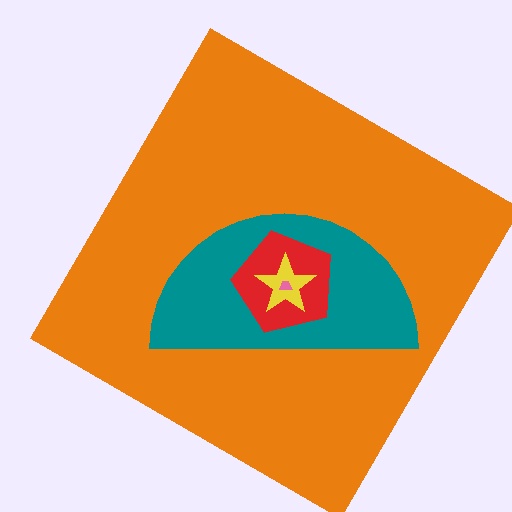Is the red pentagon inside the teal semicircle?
Yes.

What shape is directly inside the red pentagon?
The yellow star.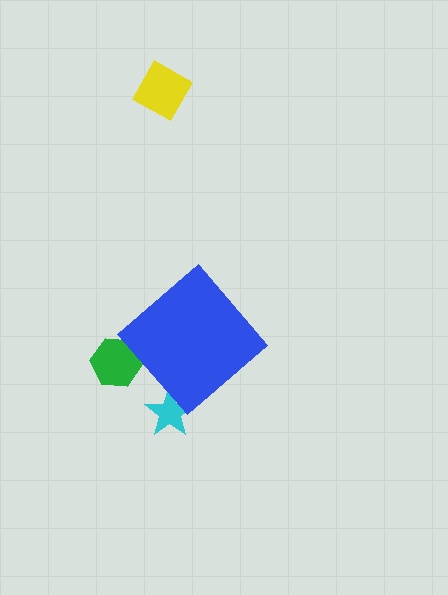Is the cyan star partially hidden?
Yes, the cyan star is partially hidden behind the blue diamond.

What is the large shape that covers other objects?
A blue diamond.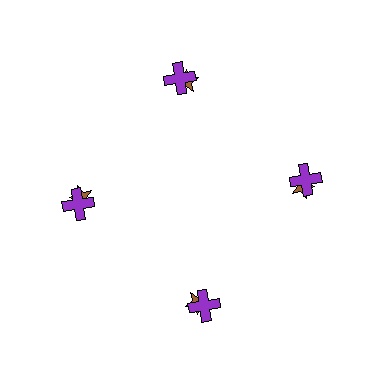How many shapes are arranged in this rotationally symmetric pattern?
There are 8 shapes, arranged in 4 groups of 2.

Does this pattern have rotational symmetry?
Yes, this pattern has 4-fold rotational symmetry. It looks the same after rotating 90 degrees around the center.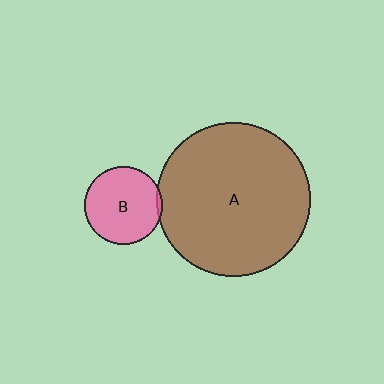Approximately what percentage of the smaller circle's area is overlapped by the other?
Approximately 5%.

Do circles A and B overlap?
Yes.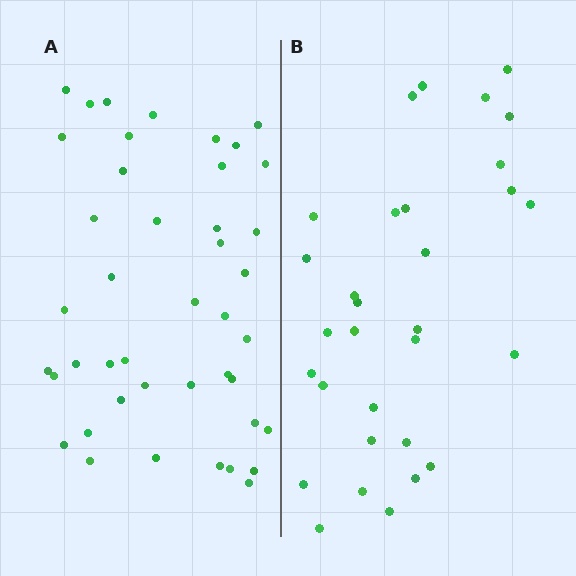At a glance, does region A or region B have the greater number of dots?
Region A (the left region) has more dots.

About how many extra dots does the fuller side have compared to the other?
Region A has roughly 12 or so more dots than region B.